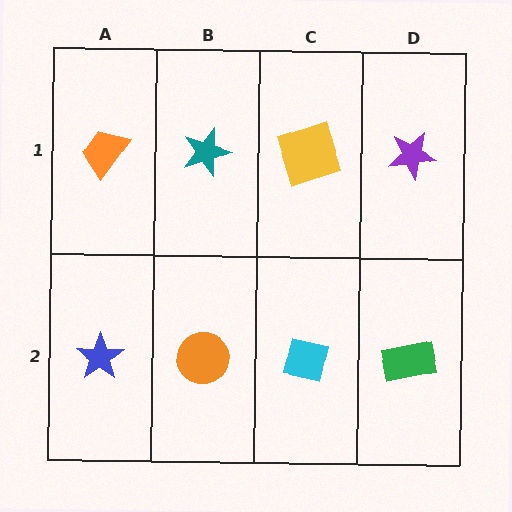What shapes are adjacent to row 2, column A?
An orange trapezoid (row 1, column A), an orange circle (row 2, column B).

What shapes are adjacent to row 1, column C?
A cyan square (row 2, column C), a teal star (row 1, column B), a purple star (row 1, column D).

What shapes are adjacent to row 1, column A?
A blue star (row 2, column A), a teal star (row 1, column B).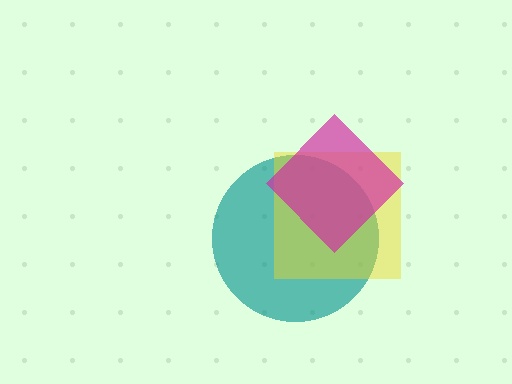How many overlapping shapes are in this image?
There are 3 overlapping shapes in the image.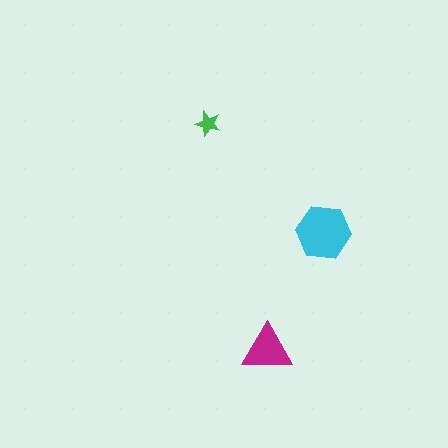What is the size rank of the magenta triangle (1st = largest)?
2nd.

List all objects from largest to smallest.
The cyan hexagon, the magenta triangle, the green star.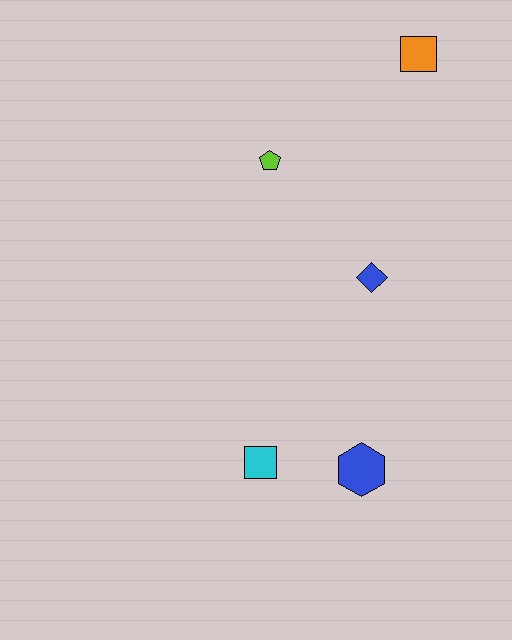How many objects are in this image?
There are 5 objects.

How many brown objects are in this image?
There are no brown objects.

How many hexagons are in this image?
There is 1 hexagon.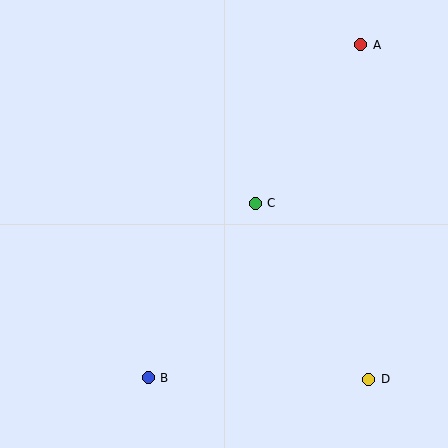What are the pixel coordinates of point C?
Point C is at (255, 203).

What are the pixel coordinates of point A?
Point A is at (361, 45).